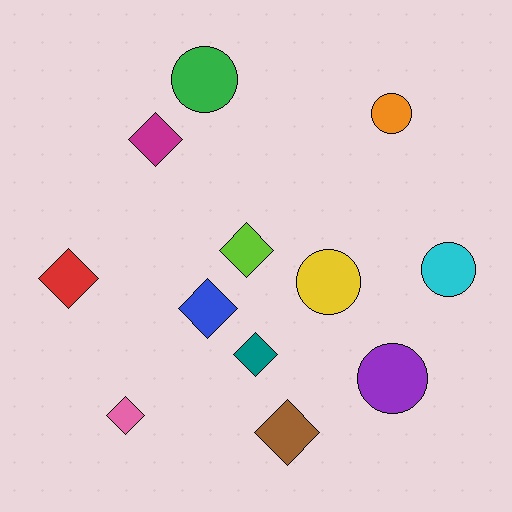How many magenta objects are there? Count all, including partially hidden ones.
There is 1 magenta object.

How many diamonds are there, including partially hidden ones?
There are 7 diamonds.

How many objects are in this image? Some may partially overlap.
There are 12 objects.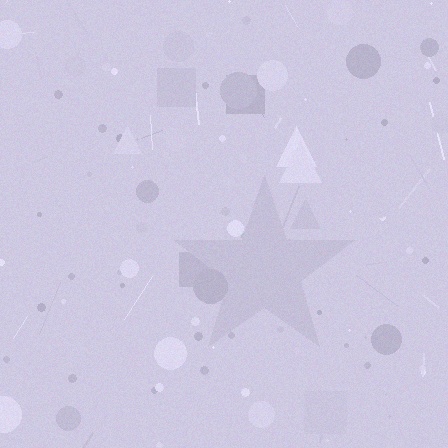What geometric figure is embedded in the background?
A star is embedded in the background.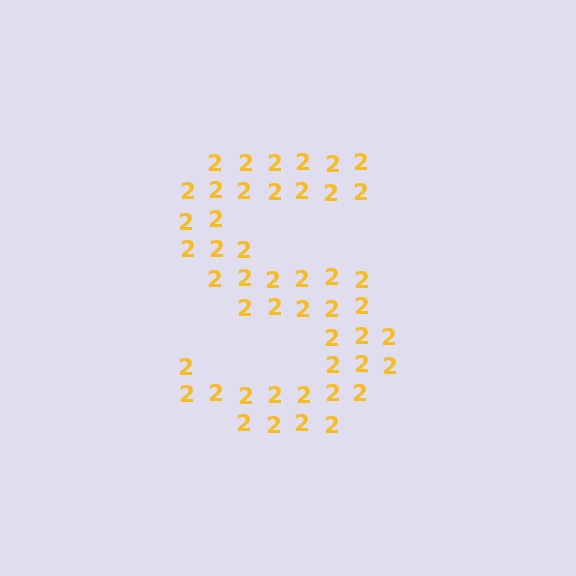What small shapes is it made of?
It is made of small digit 2's.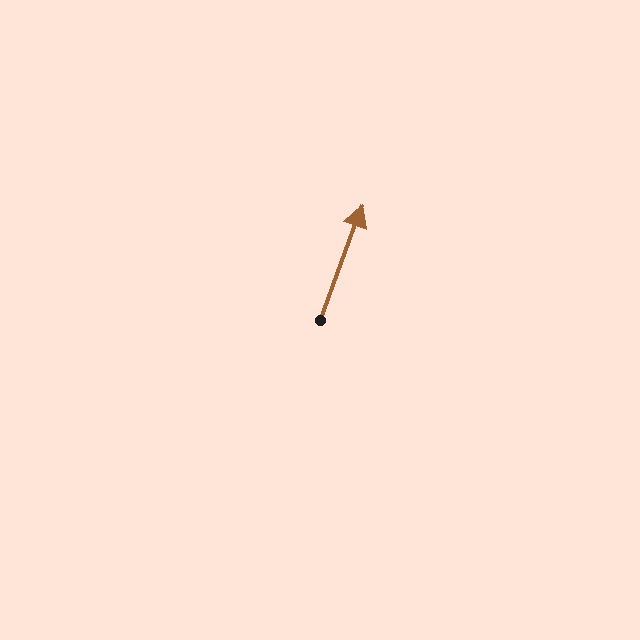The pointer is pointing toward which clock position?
Roughly 1 o'clock.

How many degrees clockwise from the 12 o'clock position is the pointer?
Approximately 20 degrees.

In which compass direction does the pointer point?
North.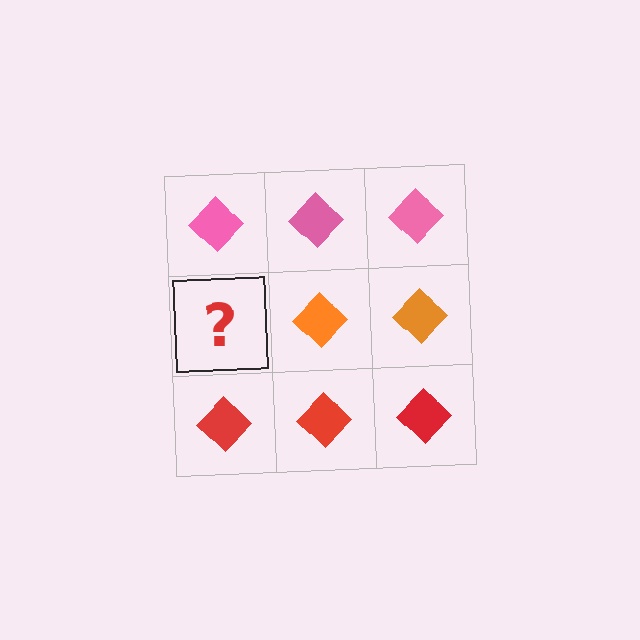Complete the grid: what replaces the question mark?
The question mark should be replaced with an orange diamond.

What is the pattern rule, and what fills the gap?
The rule is that each row has a consistent color. The gap should be filled with an orange diamond.